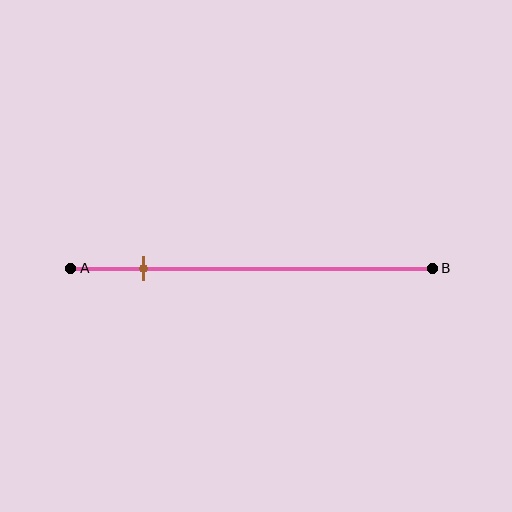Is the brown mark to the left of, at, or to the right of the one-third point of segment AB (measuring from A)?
The brown mark is to the left of the one-third point of segment AB.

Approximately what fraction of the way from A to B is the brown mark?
The brown mark is approximately 20% of the way from A to B.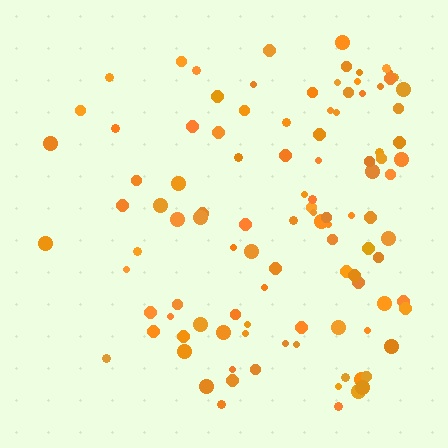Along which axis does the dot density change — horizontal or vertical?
Horizontal.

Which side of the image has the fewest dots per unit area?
The left.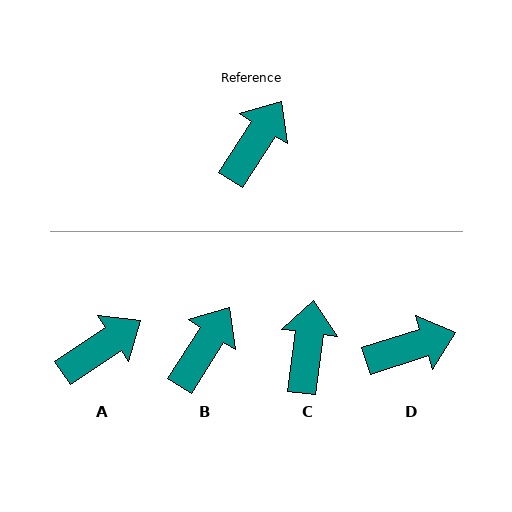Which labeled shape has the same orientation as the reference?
B.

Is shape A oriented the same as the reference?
No, it is off by about 23 degrees.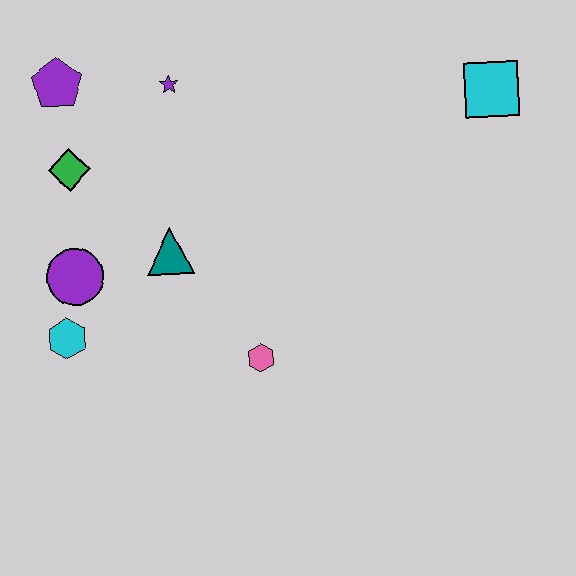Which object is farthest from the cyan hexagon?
The cyan square is farthest from the cyan hexagon.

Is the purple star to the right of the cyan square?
No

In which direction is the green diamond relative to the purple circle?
The green diamond is above the purple circle.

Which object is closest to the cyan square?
The purple star is closest to the cyan square.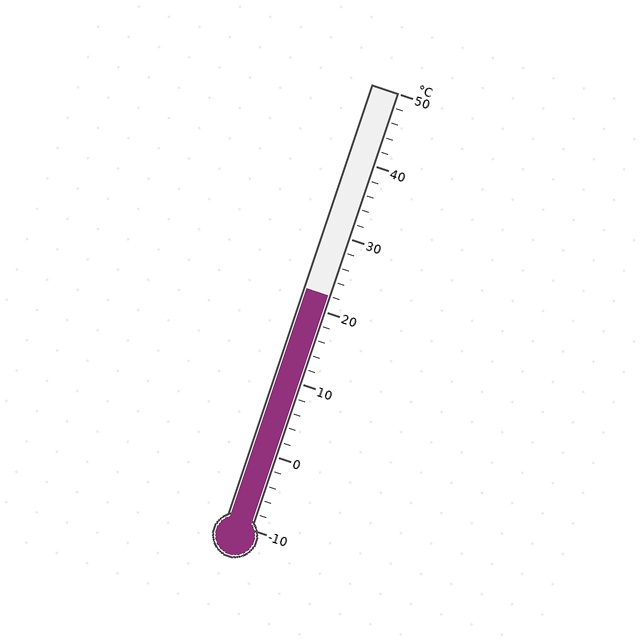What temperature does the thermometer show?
The thermometer shows approximately 22°C.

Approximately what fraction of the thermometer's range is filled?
The thermometer is filled to approximately 55% of its range.